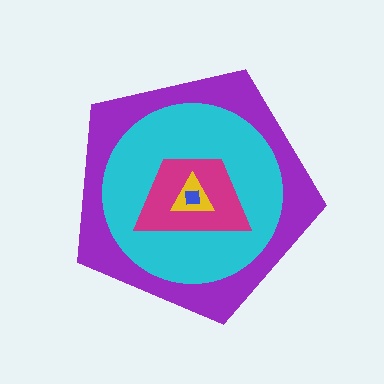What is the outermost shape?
The purple pentagon.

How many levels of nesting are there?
5.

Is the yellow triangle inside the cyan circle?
Yes.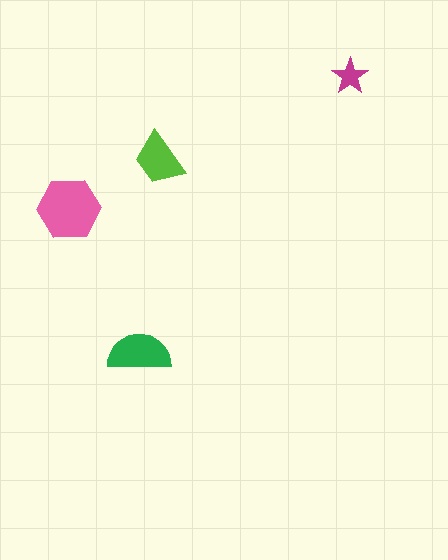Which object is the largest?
The pink hexagon.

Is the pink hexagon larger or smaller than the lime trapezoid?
Larger.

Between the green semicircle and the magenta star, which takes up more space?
The green semicircle.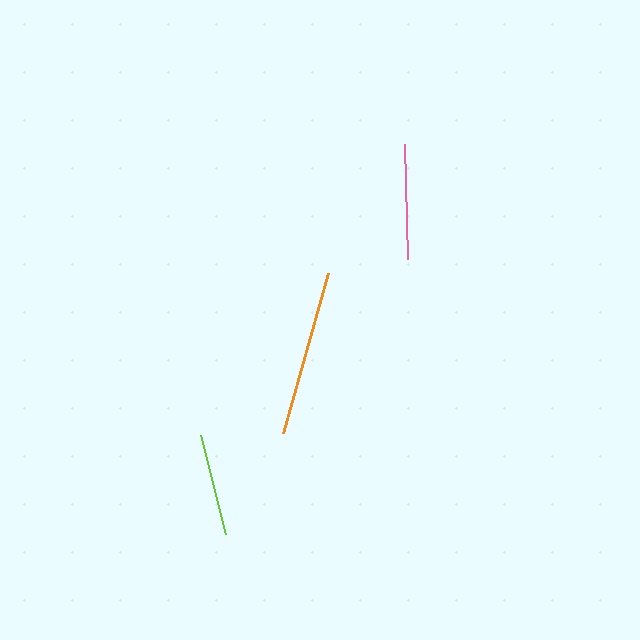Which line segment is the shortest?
The lime line is the shortest at approximately 102 pixels.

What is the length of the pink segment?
The pink segment is approximately 115 pixels long.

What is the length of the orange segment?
The orange segment is approximately 166 pixels long.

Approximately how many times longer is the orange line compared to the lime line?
The orange line is approximately 1.6 times the length of the lime line.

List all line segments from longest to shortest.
From longest to shortest: orange, pink, lime.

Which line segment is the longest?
The orange line is the longest at approximately 166 pixels.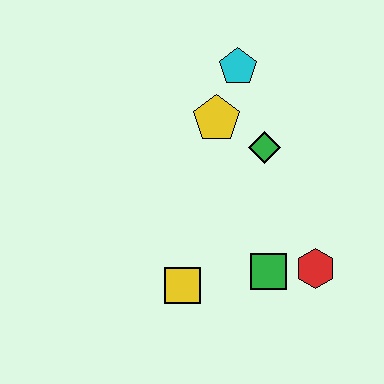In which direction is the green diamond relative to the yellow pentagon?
The green diamond is to the right of the yellow pentagon.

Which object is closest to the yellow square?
The green square is closest to the yellow square.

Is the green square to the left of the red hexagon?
Yes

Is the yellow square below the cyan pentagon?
Yes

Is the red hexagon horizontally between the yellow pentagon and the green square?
No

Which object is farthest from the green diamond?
The yellow square is farthest from the green diamond.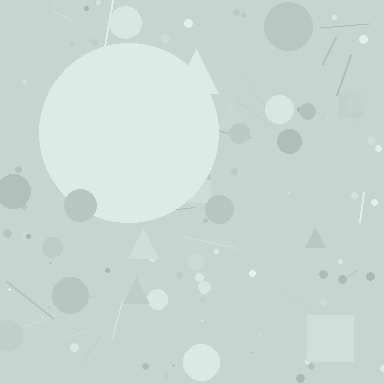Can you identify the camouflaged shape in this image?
The camouflaged shape is a circle.